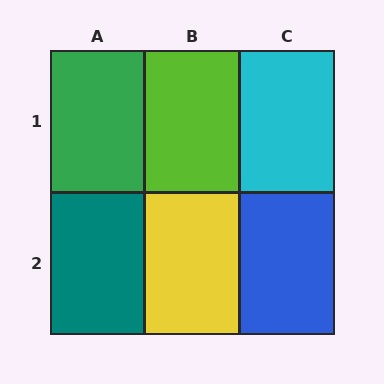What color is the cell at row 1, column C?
Cyan.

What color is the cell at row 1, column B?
Lime.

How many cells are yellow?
1 cell is yellow.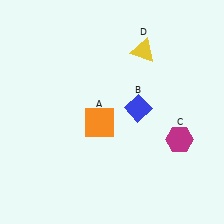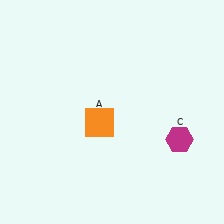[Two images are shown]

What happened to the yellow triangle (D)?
The yellow triangle (D) was removed in Image 2. It was in the top-right area of Image 1.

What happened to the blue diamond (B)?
The blue diamond (B) was removed in Image 2. It was in the top-right area of Image 1.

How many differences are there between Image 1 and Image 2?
There are 2 differences between the two images.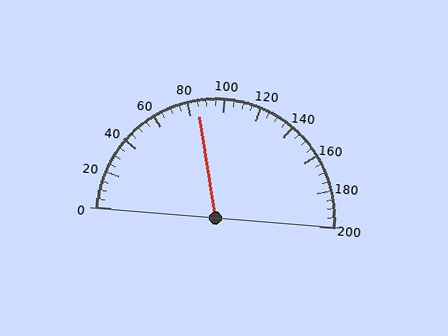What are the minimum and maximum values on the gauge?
The gauge ranges from 0 to 200.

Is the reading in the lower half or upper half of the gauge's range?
The reading is in the lower half of the range (0 to 200).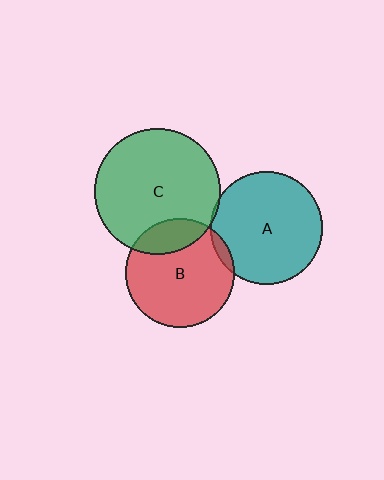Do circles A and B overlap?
Yes.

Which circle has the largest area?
Circle C (green).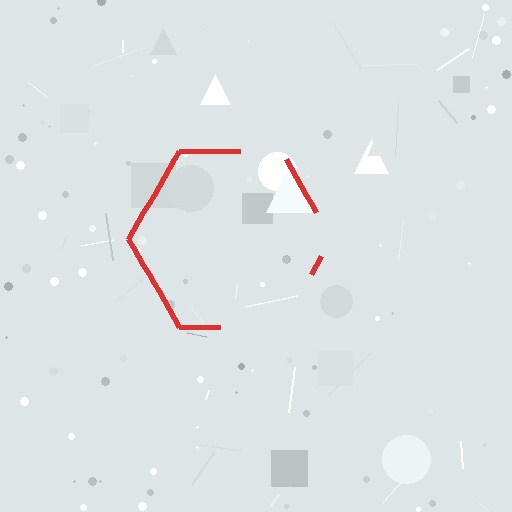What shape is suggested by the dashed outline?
The dashed outline suggests a hexagon.